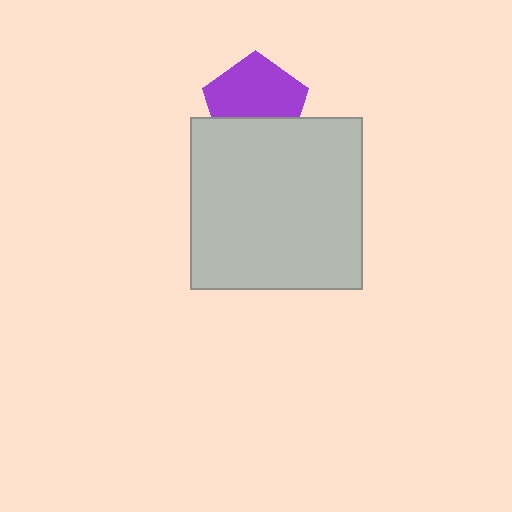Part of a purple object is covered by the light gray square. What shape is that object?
It is a pentagon.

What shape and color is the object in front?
The object in front is a light gray square.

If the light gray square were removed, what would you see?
You would see the complete purple pentagon.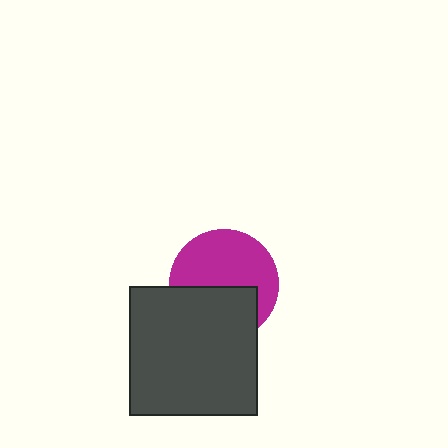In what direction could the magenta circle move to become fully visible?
The magenta circle could move up. That would shift it out from behind the dark gray square entirely.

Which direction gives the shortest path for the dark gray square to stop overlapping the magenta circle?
Moving down gives the shortest separation.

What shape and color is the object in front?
The object in front is a dark gray square.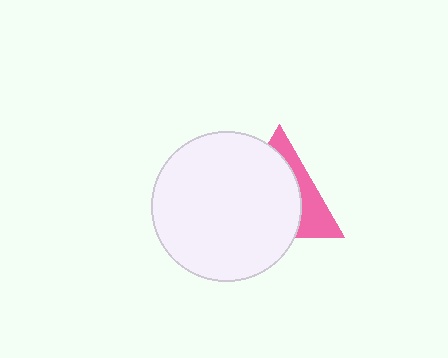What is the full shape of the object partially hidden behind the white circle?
The partially hidden object is a pink triangle.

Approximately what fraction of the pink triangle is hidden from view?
Roughly 68% of the pink triangle is hidden behind the white circle.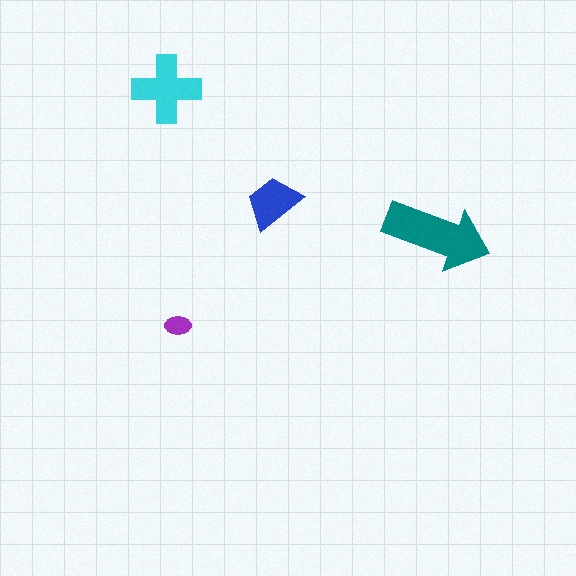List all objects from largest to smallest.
The teal arrow, the cyan cross, the blue trapezoid, the purple ellipse.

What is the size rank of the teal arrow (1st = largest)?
1st.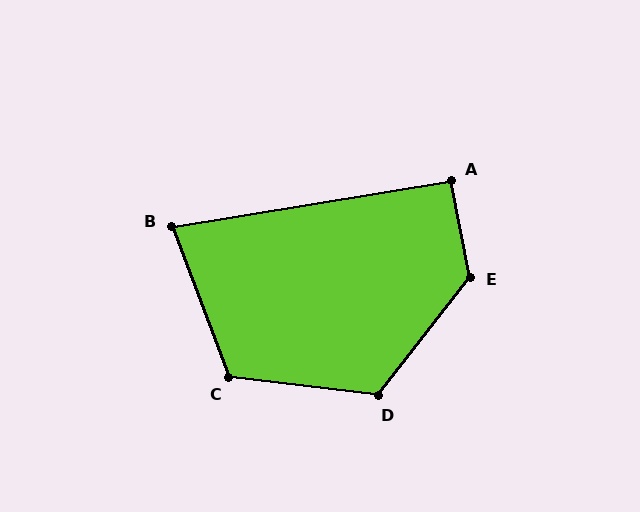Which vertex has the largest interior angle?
E, at approximately 131 degrees.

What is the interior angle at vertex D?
Approximately 121 degrees (obtuse).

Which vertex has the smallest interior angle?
B, at approximately 78 degrees.